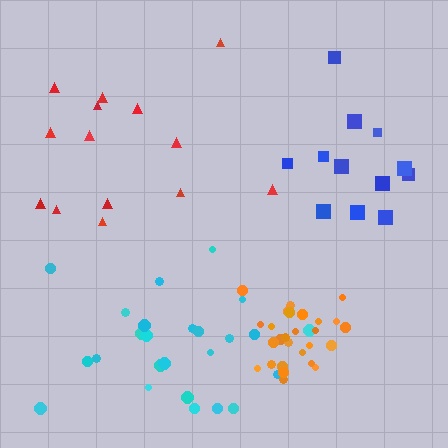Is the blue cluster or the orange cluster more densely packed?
Orange.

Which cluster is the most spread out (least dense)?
Blue.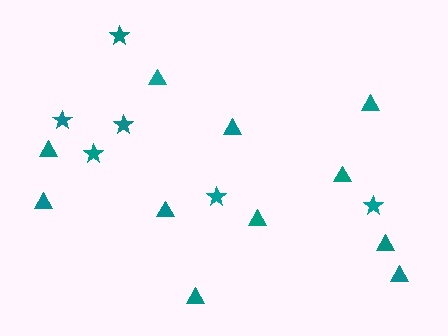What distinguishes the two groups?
There are 2 groups: one group of triangles (11) and one group of stars (6).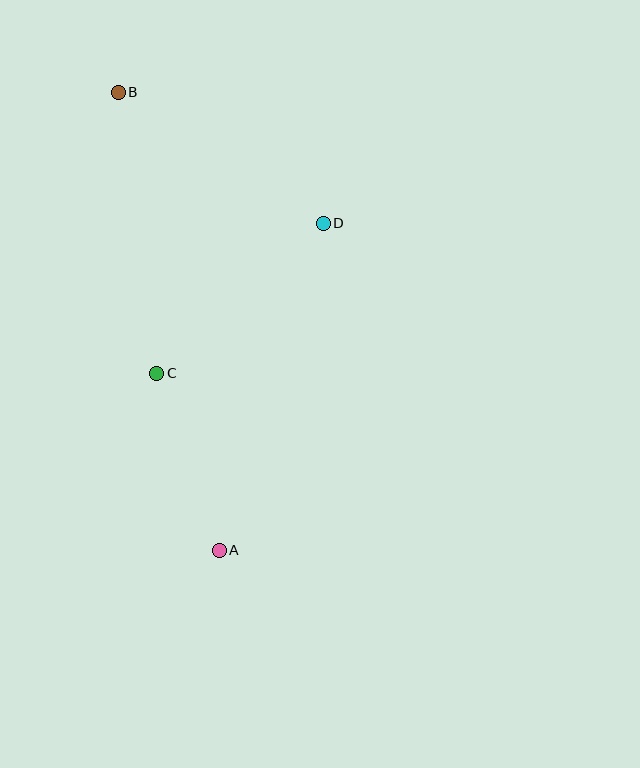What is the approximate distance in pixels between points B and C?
The distance between B and C is approximately 284 pixels.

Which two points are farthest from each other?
Points A and B are farthest from each other.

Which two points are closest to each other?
Points A and C are closest to each other.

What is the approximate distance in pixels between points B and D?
The distance between B and D is approximately 243 pixels.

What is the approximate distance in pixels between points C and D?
The distance between C and D is approximately 224 pixels.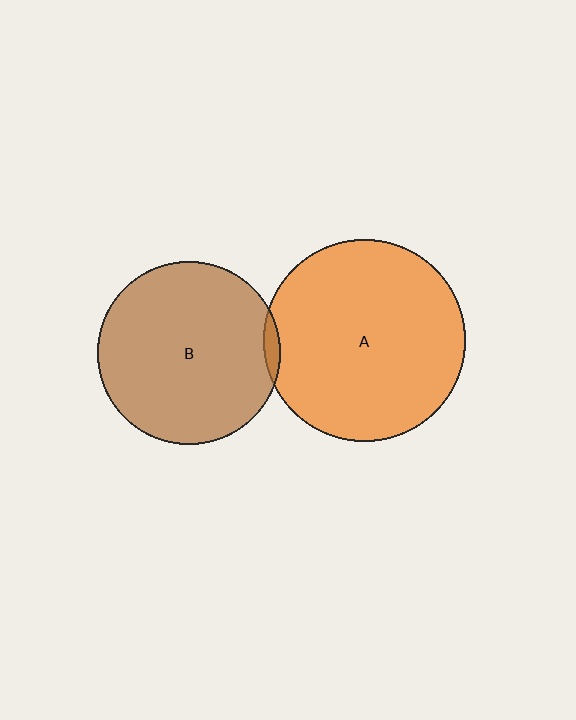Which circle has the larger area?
Circle A (orange).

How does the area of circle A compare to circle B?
Approximately 1.2 times.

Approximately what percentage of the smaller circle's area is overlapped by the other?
Approximately 5%.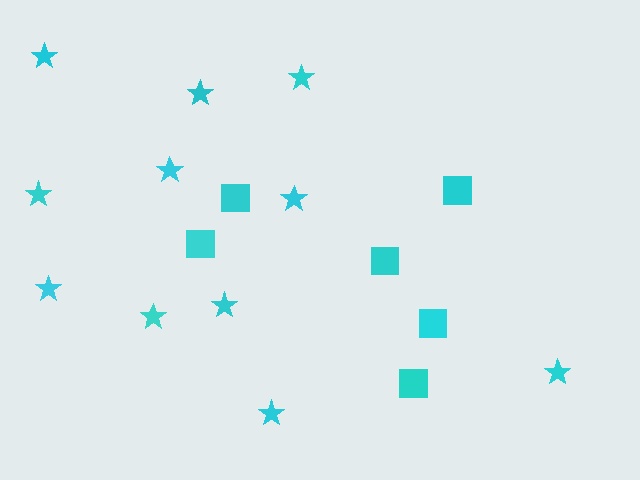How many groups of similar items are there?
There are 2 groups: one group of squares (6) and one group of stars (11).